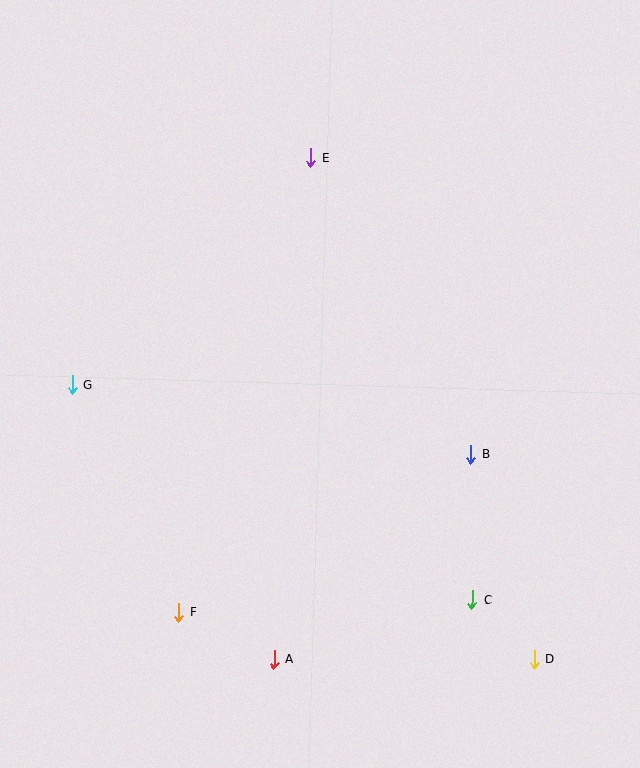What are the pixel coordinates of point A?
Point A is at (274, 659).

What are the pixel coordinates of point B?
Point B is at (471, 454).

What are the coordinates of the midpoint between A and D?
The midpoint between A and D is at (404, 659).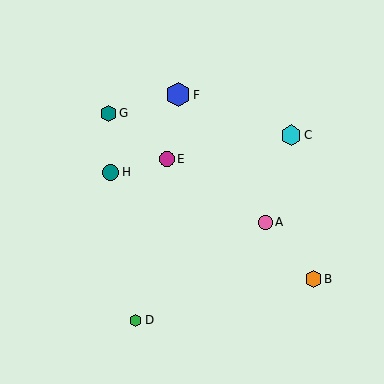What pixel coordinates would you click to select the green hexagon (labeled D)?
Click at (135, 320) to select the green hexagon D.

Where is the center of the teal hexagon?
The center of the teal hexagon is at (108, 113).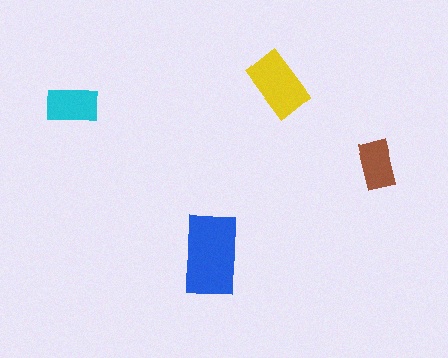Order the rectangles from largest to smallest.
the blue one, the yellow one, the cyan one, the brown one.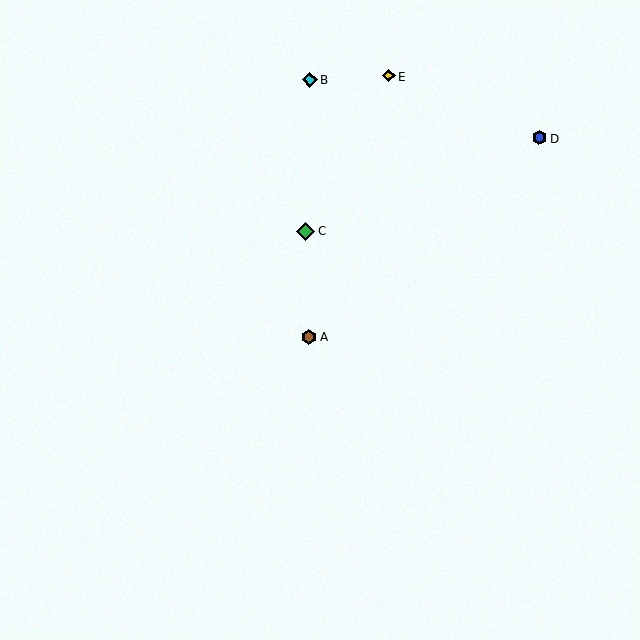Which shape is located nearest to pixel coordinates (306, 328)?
The brown hexagon (labeled A) at (308, 337) is nearest to that location.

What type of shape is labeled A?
Shape A is a brown hexagon.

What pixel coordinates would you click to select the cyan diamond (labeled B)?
Click at (309, 79) to select the cyan diamond B.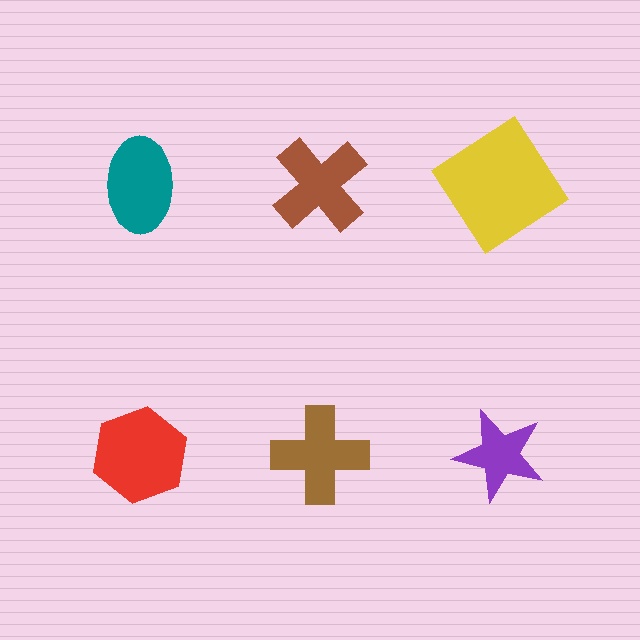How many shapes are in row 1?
3 shapes.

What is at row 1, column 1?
A teal ellipse.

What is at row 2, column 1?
A red hexagon.